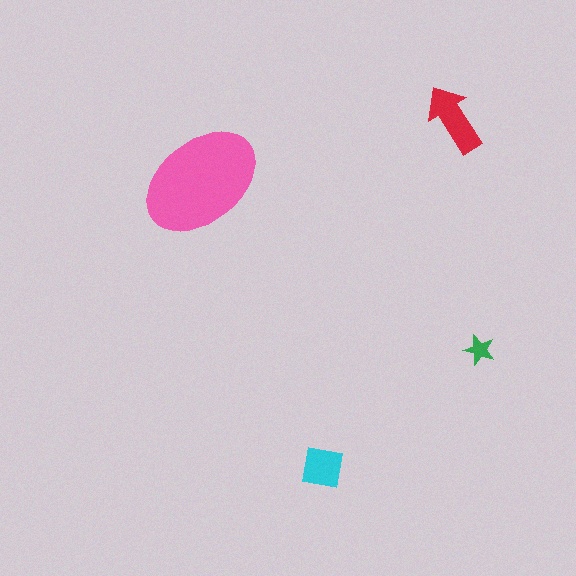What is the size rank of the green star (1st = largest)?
4th.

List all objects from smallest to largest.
The green star, the cyan square, the red arrow, the pink ellipse.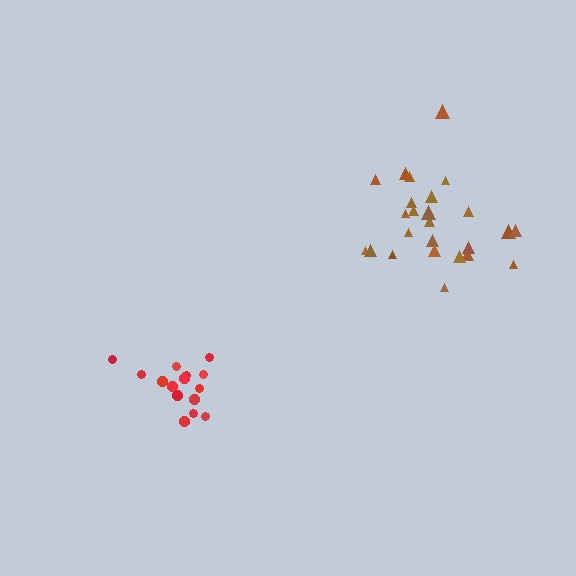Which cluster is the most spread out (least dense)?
Brown.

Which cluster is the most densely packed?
Red.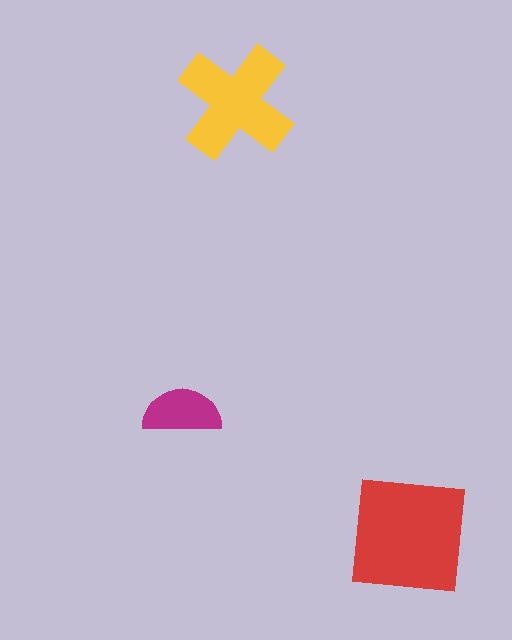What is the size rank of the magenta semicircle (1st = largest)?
3rd.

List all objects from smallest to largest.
The magenta semicircle, the yellow cross, the red square.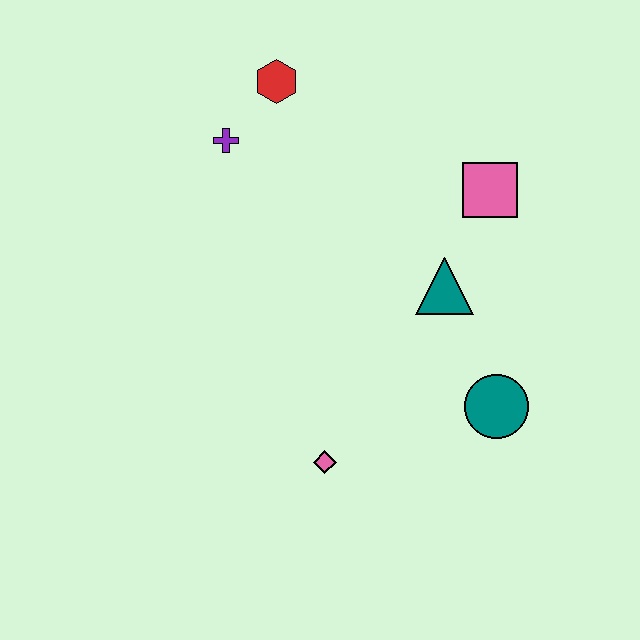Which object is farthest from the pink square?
The pink diamond is farthest from the pink square.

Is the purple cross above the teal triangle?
Yes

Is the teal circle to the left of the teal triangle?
No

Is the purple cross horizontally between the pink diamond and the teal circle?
No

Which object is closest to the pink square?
The teal triangle is closest to the pink square.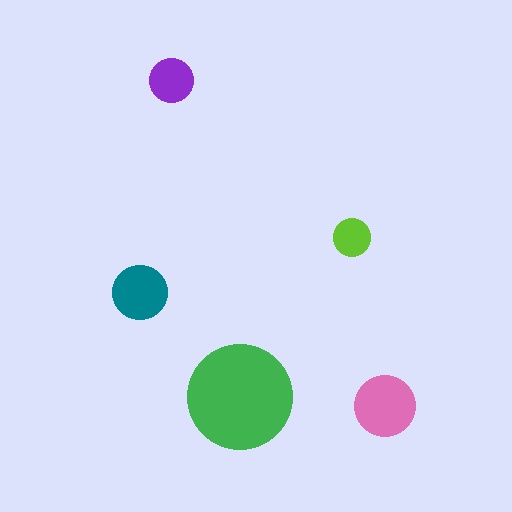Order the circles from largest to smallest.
the green one, the pink one, the teal one, the purple one, the lime one.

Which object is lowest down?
The pink circle is bottommost.